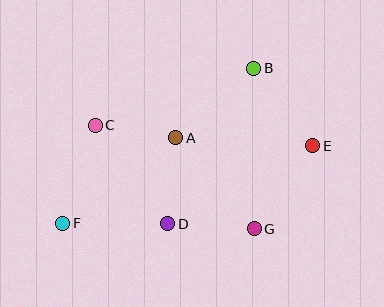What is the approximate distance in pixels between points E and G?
The distance between E and G is approximately 101 pixels.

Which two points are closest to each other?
Points A and C are closest to each other.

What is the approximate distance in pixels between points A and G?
The distance between A and G is approximately 120 pixels.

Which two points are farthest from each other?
Points E and F are farthest from each other.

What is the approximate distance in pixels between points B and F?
The distance between B and F is approximately 246 pixels.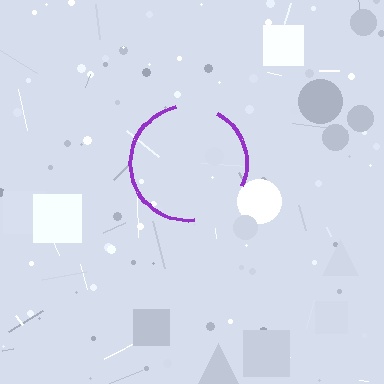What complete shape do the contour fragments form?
The contour fragments form a circle.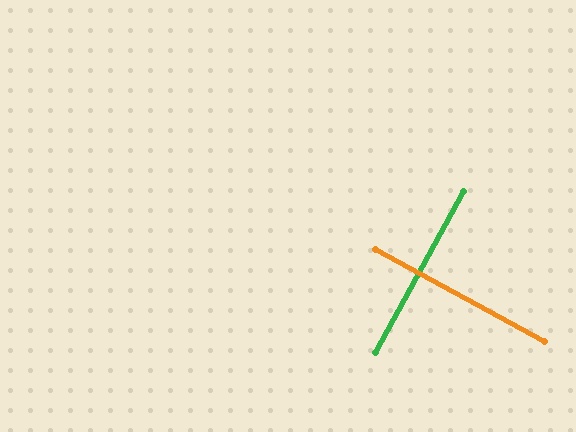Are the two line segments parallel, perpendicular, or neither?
Perpendicular — they meet at approximately 90°.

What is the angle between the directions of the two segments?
Approximately 90 degrees.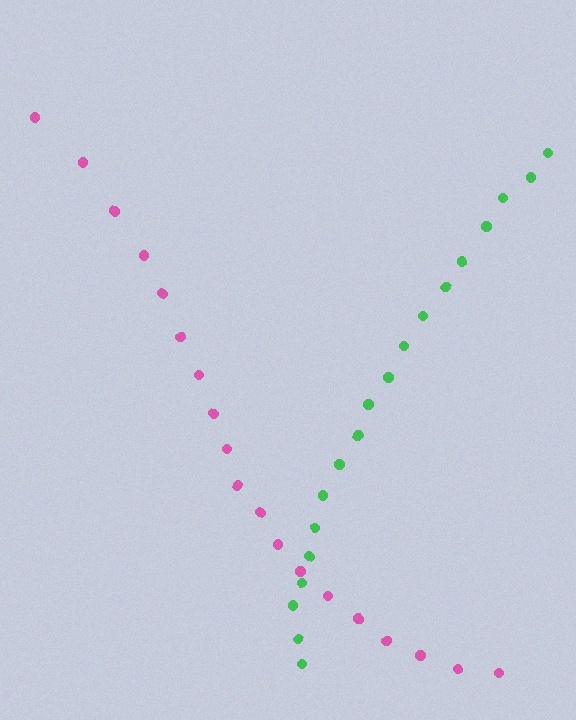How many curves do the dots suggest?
There are 2 distinct paths.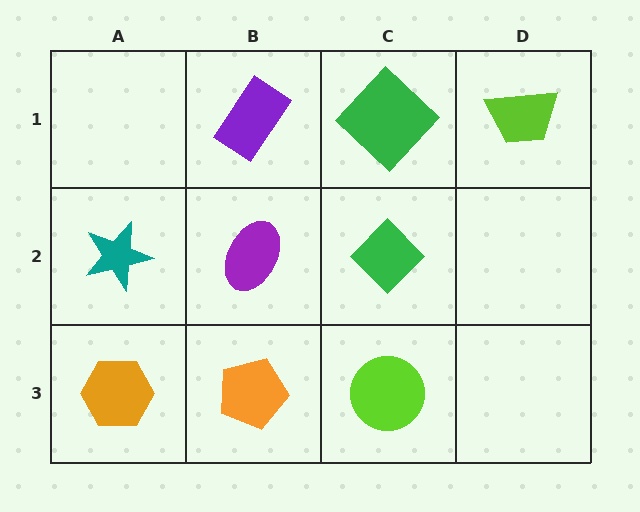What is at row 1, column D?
A lime trapezoid.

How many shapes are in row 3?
3 shapes.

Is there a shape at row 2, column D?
No, that cell is empty.